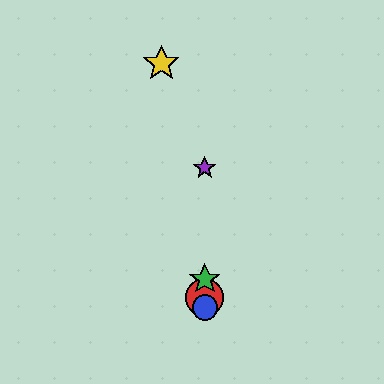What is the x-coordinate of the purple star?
The purple star is at x≈205.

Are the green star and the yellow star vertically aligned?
No, the green star is at x≈205 and the yellow star is at x≈161.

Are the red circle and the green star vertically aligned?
Yes, both are at x≈205.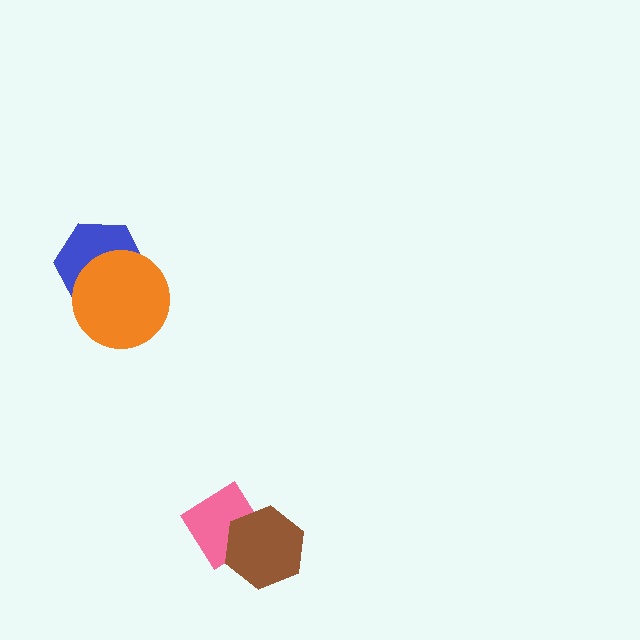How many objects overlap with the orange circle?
1 object overlaps with the orange circle.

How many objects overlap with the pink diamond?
1 object overlaps with the pink diamond.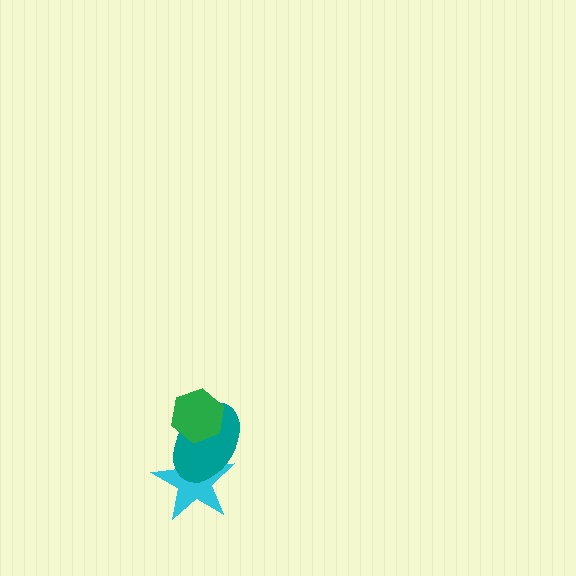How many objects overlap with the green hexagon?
1 object overlaps with the green hexagon.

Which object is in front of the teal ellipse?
The green hexagon is in front of the teal ellipse.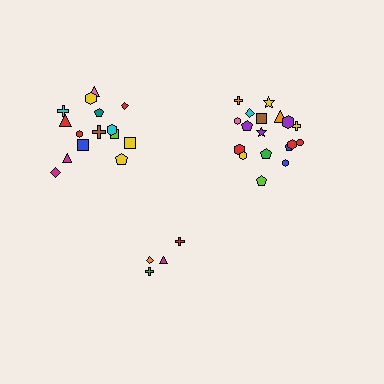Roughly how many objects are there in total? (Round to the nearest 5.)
Roughly 35 objects in total.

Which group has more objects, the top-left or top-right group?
The top-right group.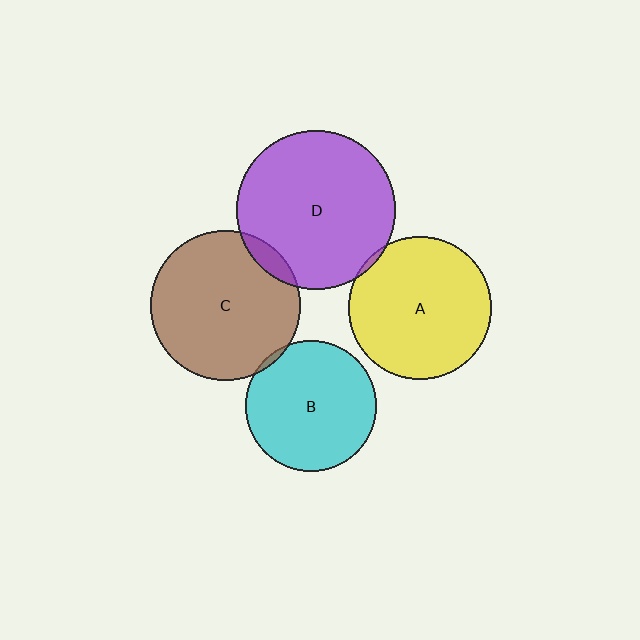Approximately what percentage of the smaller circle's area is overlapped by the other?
Approximately 5%.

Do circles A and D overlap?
Yes.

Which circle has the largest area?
Circle D (purple).